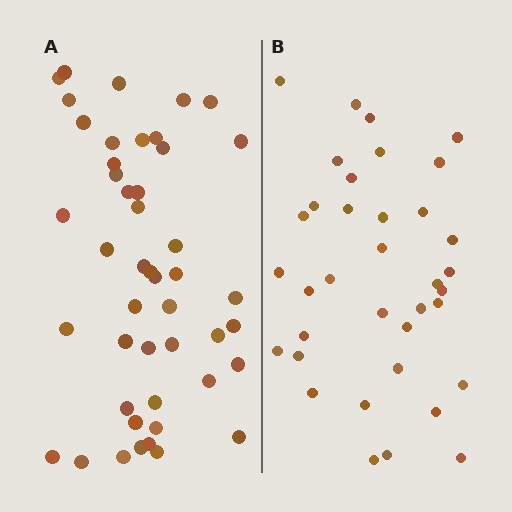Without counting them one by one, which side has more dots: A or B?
Region A (the left region) has more dots.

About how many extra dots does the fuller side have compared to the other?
Region A has roughly 10 or so more dots than region B.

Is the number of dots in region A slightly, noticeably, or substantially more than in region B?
Region A has noticeably more, but not dramatically so. The ratio is roughly 1.3 to 1.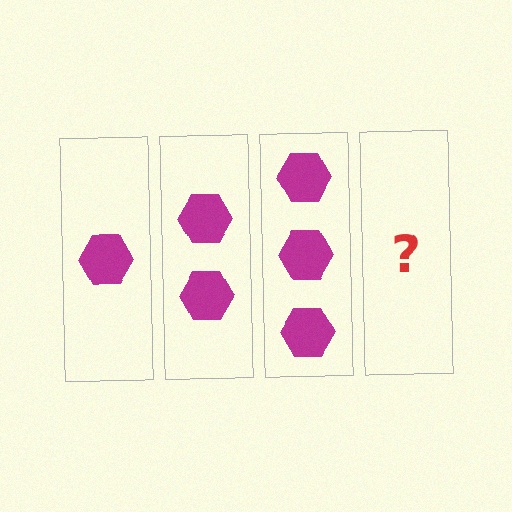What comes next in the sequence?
The next element should be 4 hexagons.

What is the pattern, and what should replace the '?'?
The pattern is that each step adds one more hexagon. The '?' should be 4 hexagons.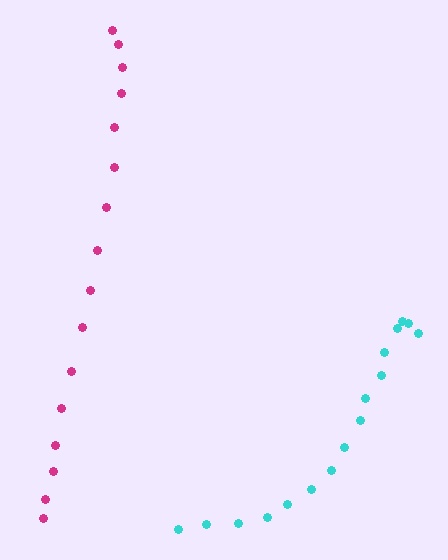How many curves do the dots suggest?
There are 2 distinct paths.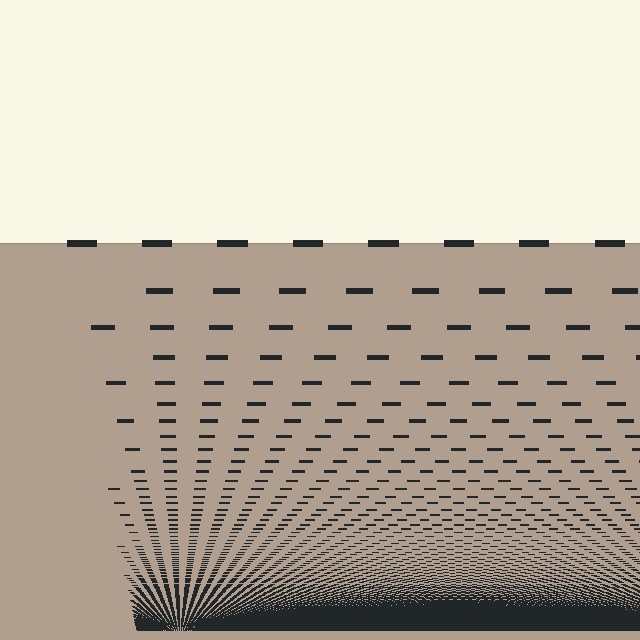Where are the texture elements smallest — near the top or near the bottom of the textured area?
Near the bottom.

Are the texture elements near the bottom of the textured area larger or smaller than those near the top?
Smaller. The gradient is inverted — elements near the bottom are smaller and denser.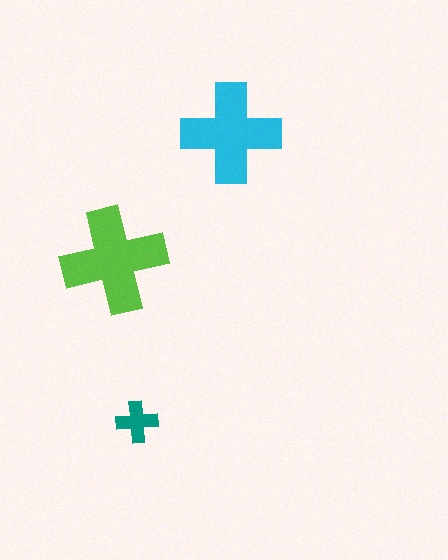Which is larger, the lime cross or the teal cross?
The lime one.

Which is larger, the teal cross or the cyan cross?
The cyan one.